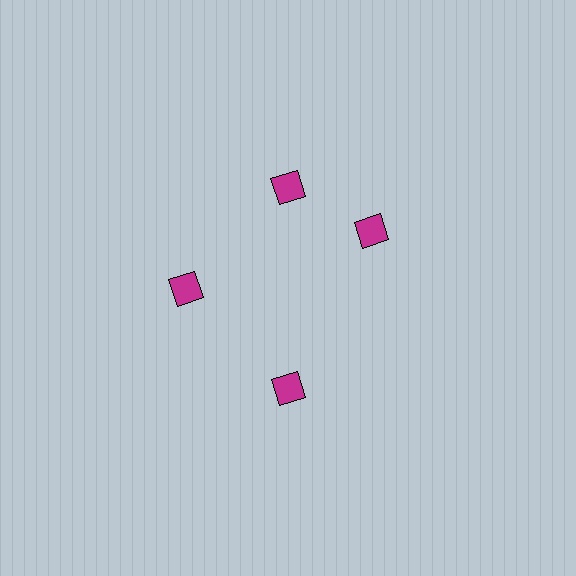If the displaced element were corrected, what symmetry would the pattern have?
It would have 4-fold rotational symmetry — the pattern would map onto itself every 90 degrees.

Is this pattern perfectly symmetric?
No. The 4 magenta squares are arranged in a ring, but one element near the 3 o'clock position is rotated out of alignment along the ring, breaking the 4-fold rotational symmetry.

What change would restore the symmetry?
The symmetry would be restored by rotating it back into even spacing with its neighbors so that all 4 squares sit at equal angles and equal distance from the center.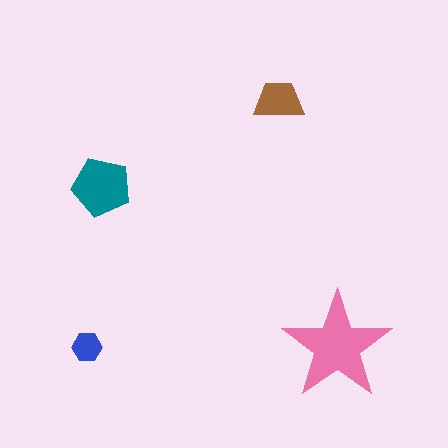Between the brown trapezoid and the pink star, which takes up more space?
The pink star.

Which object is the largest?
The pink star.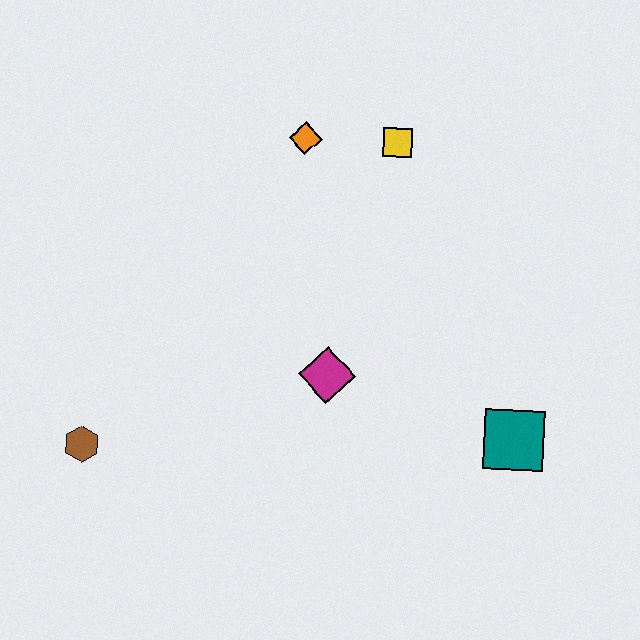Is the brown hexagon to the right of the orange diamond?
No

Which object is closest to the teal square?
The magenta diamond is closest to the teal square.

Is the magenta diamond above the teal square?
Yes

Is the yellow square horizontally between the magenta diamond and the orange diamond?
No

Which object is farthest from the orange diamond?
The brown hexagon is farthest from the orange diamond.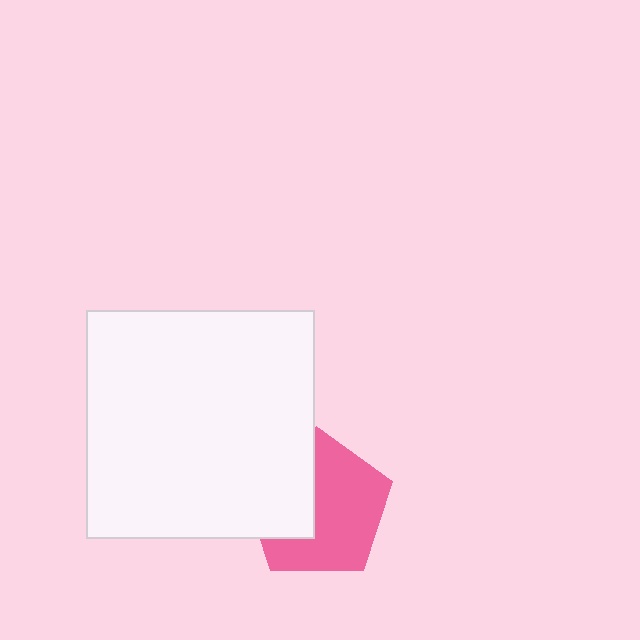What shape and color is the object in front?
The object in front is a white square.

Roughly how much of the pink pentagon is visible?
About half of it is visible (roughly 62%).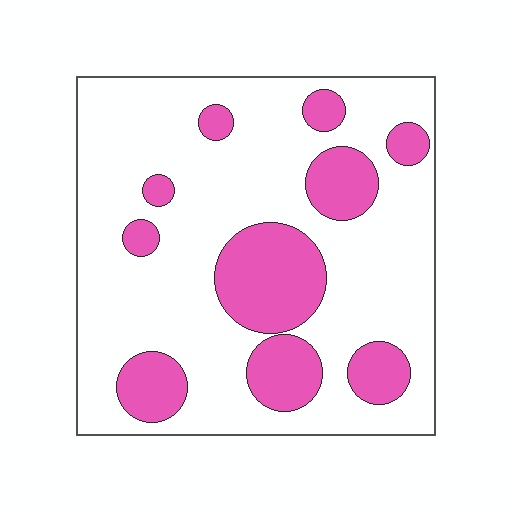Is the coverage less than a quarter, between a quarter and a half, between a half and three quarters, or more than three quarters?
Less than a quarter.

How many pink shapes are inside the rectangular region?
10.